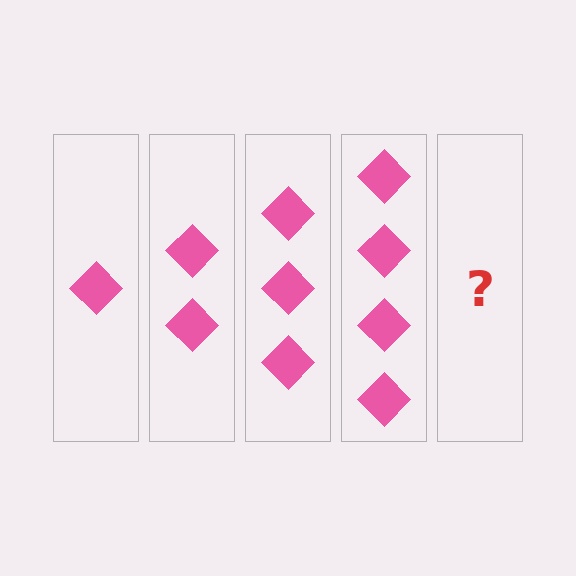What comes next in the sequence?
The next element should be 5 diamonds.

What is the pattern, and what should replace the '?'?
The pattern is that each step adds one more diamond. The '?' should be 5 diamonds.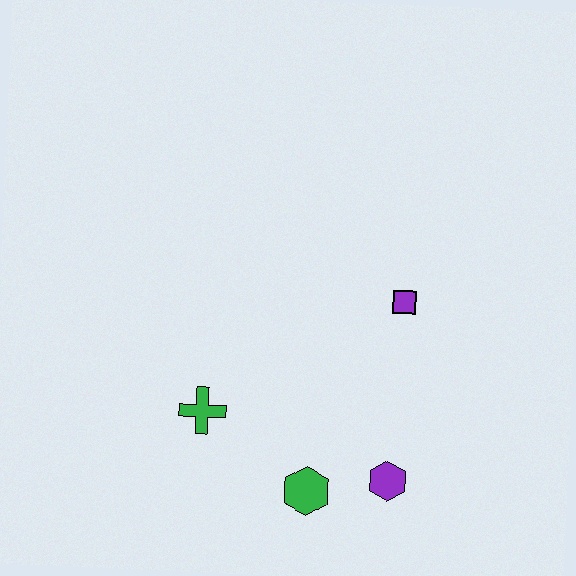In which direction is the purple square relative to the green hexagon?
The purple square is above the green hexagon.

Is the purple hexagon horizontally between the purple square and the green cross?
Yes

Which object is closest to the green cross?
The green hexagon is closest to the green cross.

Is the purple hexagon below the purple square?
Yes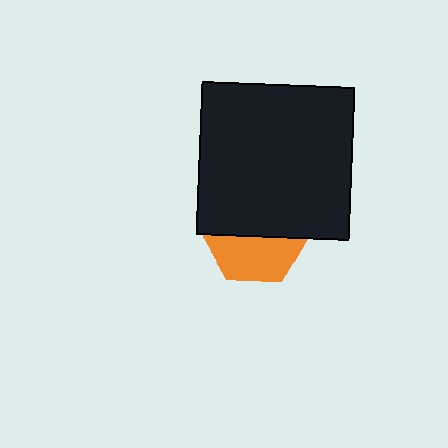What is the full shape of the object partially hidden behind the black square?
The partially hidden object is an orange hexagon.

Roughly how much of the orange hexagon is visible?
About half of it is visible (roughly 46%).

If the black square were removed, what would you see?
You would see the complete orange hexagon.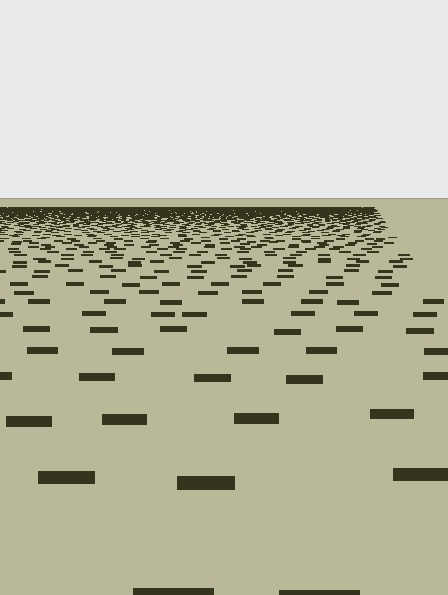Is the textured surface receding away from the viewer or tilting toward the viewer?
The surface is receding away from the viewer. Texture elements get smaller and denser toward the top.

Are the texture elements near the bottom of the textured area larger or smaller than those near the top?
Larger. Near the bottom, elements are closer to the viewer and appear at a bigger on-screen size.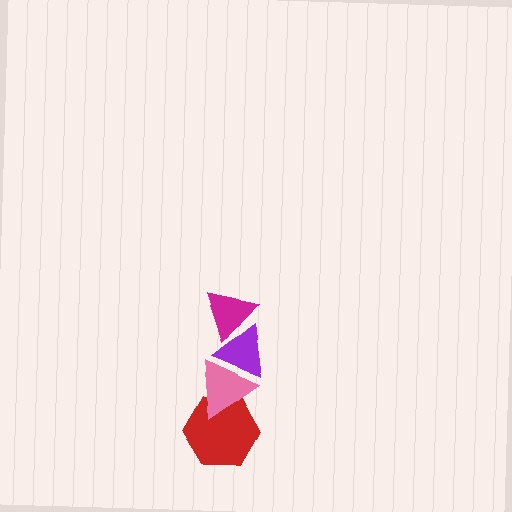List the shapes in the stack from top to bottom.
From top to bottom: the magenta triangle, the purple triangle, the pink triangle, the red hexagon.